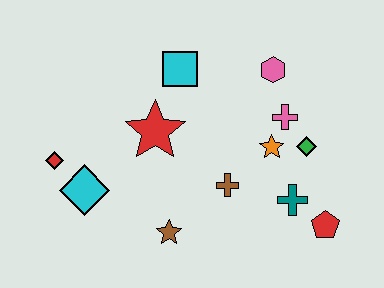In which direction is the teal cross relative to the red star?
The teal cross is to the right of the red star.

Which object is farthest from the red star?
The red pentagon is farthest from the red star.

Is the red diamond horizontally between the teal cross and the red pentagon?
No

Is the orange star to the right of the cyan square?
Yes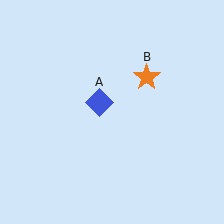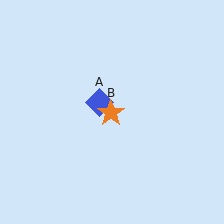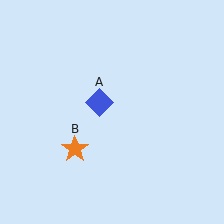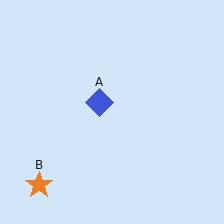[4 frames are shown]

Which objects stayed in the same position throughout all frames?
Blue diamond (object A) remained stationary.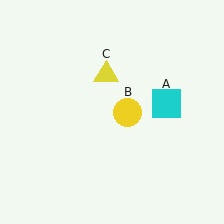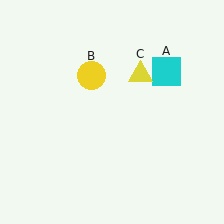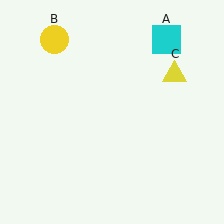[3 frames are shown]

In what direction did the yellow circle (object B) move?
The yellow circle (object B) moved up and to the left.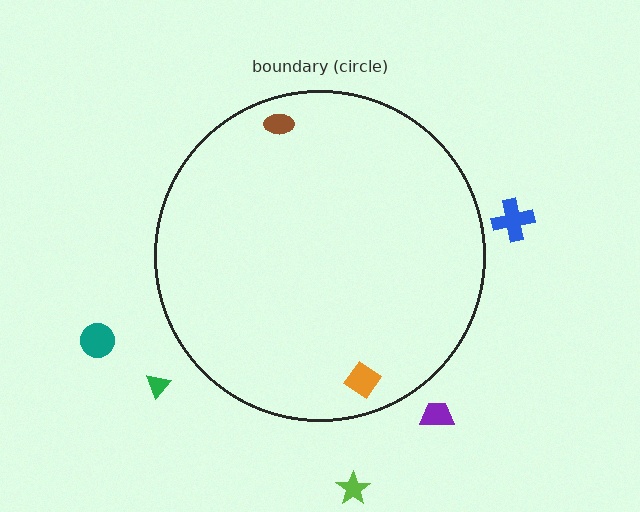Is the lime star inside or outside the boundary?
Outside.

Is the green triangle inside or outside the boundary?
Outside.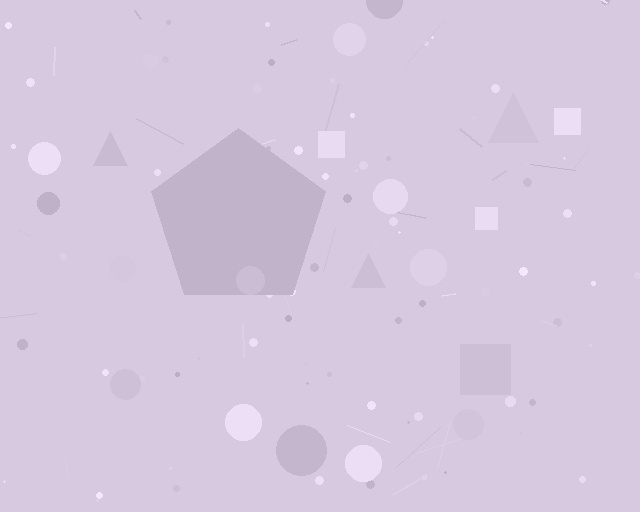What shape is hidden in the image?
A pentagon is hidden in the image.